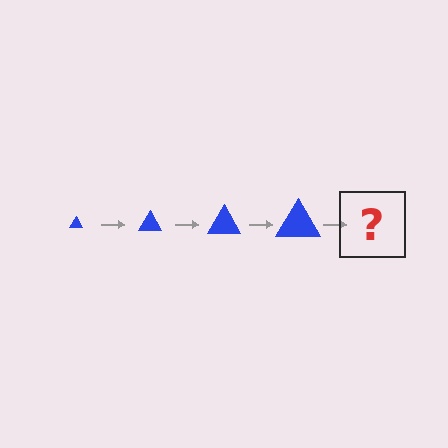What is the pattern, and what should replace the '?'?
The pattern is that the triangle gets progressively larger each step. The '?' should be a blue triangle, larger than the previous one.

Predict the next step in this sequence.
The next step is a blue triangle, larger than the previous one.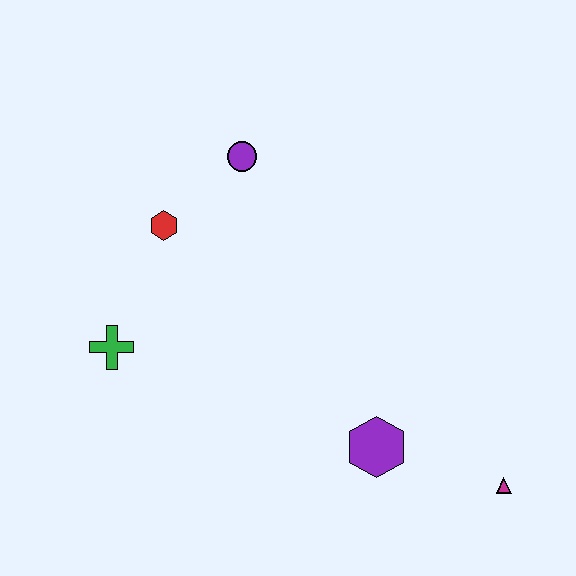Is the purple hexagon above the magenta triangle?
Yes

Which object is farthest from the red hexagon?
The magenta triangle is farthest from the red hexagon.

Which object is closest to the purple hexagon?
The magenta triangle is closest to the purple hexagon.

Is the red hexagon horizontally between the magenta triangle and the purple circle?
No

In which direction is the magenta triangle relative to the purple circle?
The magenta triangle is below the purple circle.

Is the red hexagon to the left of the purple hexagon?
Yes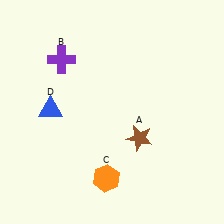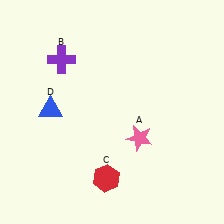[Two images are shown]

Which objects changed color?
A changed from brown to pink. C changed from orange to red.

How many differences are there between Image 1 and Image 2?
There are 2 differences between the two images.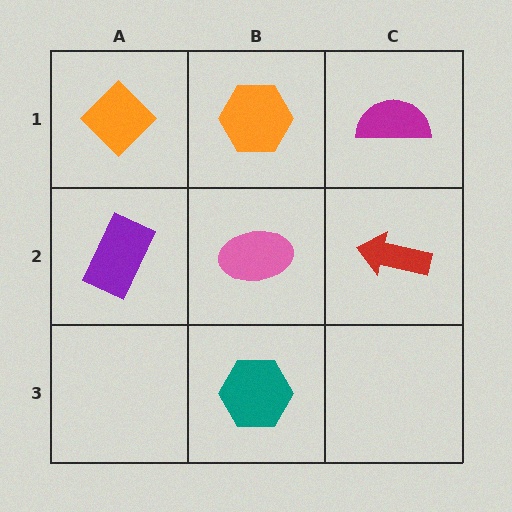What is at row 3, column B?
A teal hexagon.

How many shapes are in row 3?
1 shape.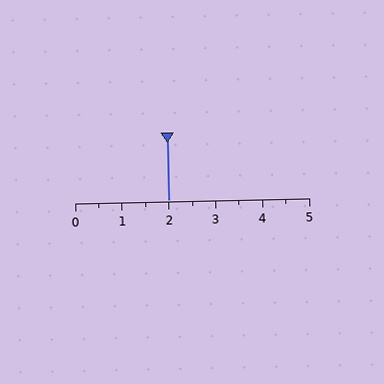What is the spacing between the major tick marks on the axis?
The major ticks are spaced 1 apart.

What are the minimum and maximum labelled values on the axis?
The axis runs from 0 to 5.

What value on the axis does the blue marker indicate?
The marker indicates approximately 2.